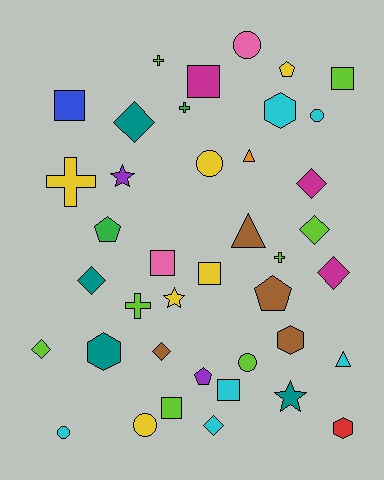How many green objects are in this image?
There are 2 green objects.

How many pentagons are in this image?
There are 4 pentagons.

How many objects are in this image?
There are 40 objects.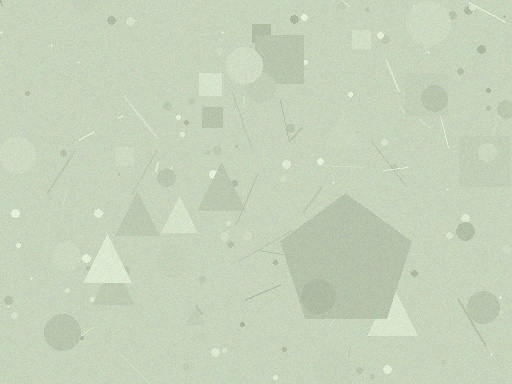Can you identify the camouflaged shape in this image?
The camouflaged shape is a pentagon.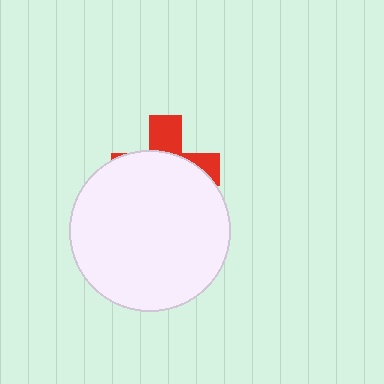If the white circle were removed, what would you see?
You would see the complete red cross.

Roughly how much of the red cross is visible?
A small part of it is visible (roughly 31%).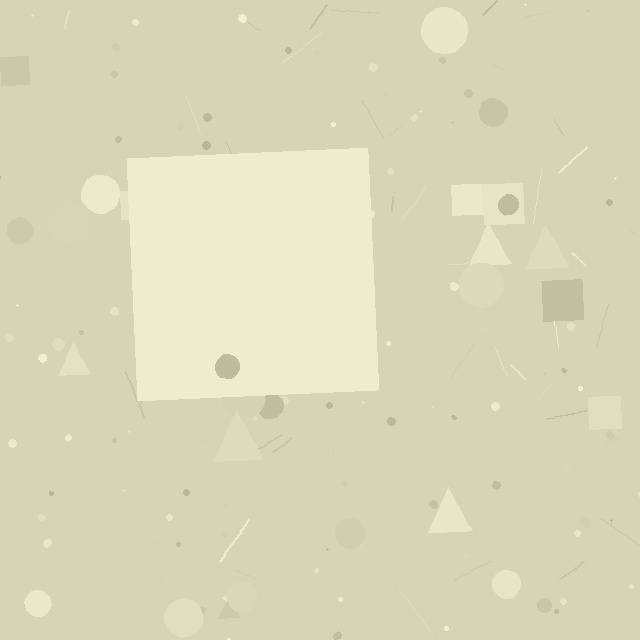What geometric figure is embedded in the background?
A square is embedded in the background.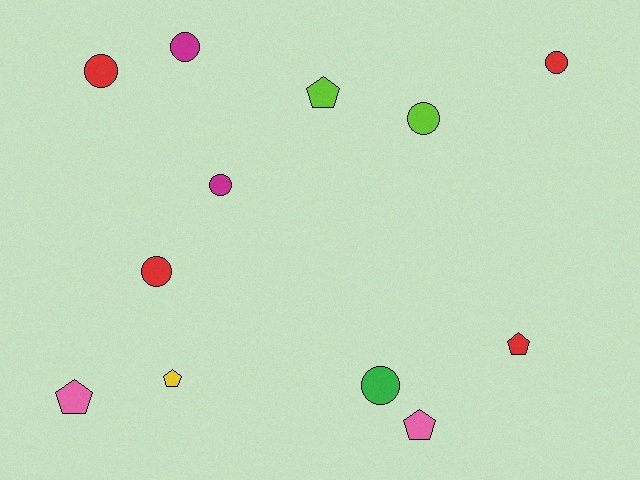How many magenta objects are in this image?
There are 2 magenta objects.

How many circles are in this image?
There are 7 circles.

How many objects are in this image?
There are 12 objects.